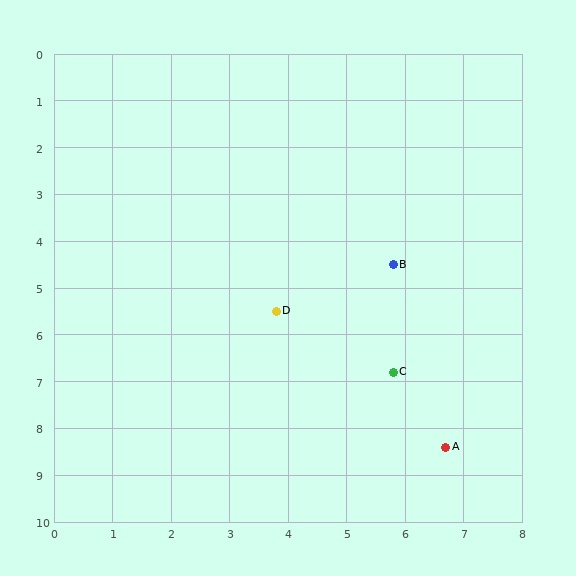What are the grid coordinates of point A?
Point A is at approximately (6.7, 8.4).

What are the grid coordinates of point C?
Point C is at approximately (5.8, 6.8).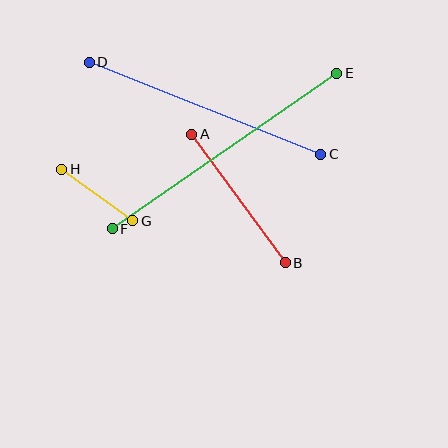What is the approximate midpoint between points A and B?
The midpoint is at approximately (238, 198) pixels.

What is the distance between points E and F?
The distance is approximately 273 pixels.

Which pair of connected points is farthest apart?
Points E and F are farthest apart.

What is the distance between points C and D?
The distance is approximately 249 pixels.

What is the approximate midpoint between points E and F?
The midpoint is at approximately (224, 151) pixels.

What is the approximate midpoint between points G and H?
The midpoint is at approximately (97, 195) pixels.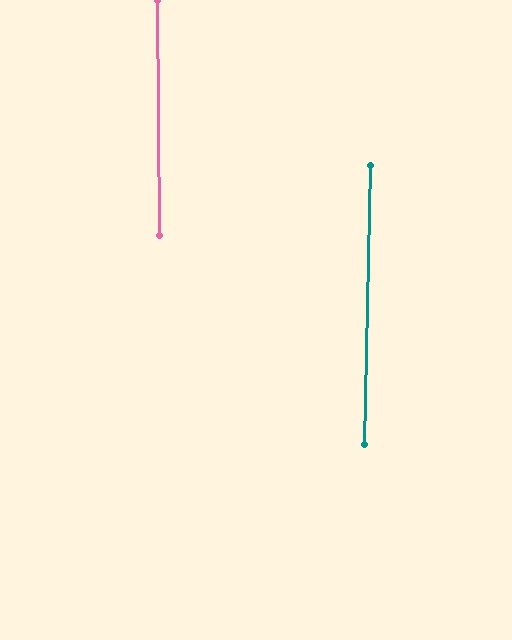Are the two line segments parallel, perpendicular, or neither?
Parallel — their directions differ by only 1.6°.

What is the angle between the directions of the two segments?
Approximately 2 degrees.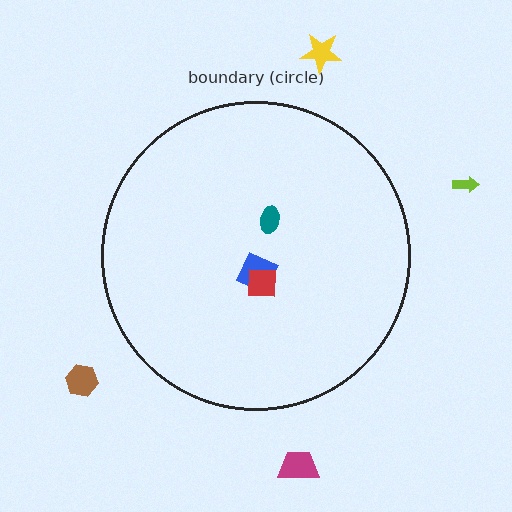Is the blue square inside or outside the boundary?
Inside.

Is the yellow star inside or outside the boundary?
Outside.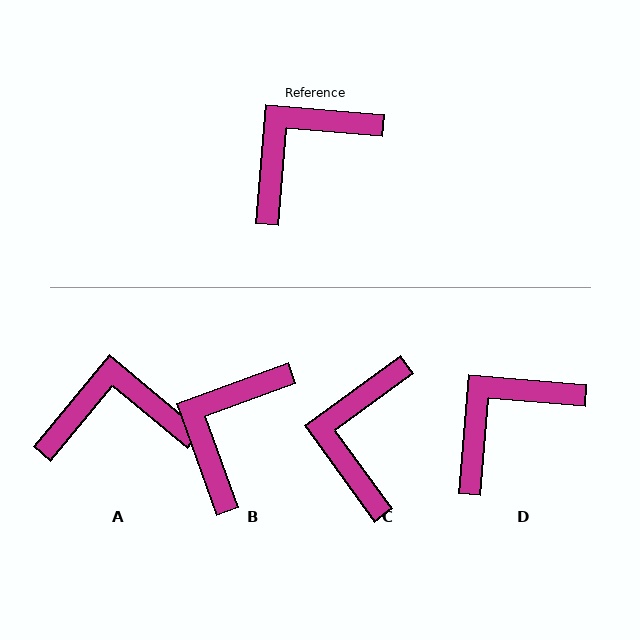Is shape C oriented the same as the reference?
No, it is off by about 41 degrees.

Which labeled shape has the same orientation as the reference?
D.